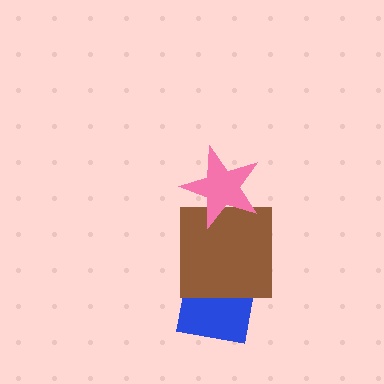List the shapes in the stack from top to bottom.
From top to bottom: the pink star, the brown square, the blue square.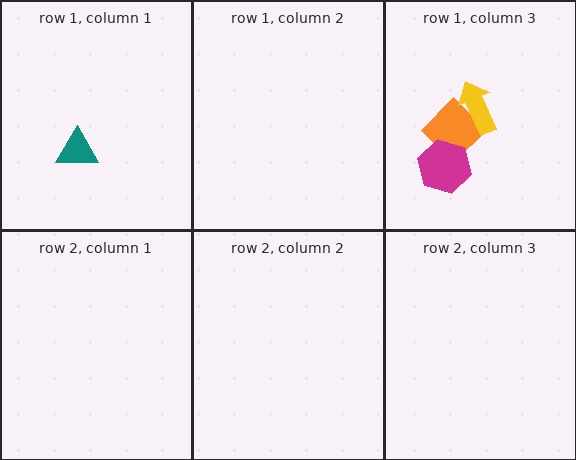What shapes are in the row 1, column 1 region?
The teal triangle.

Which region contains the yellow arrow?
The row 1, column 3 region.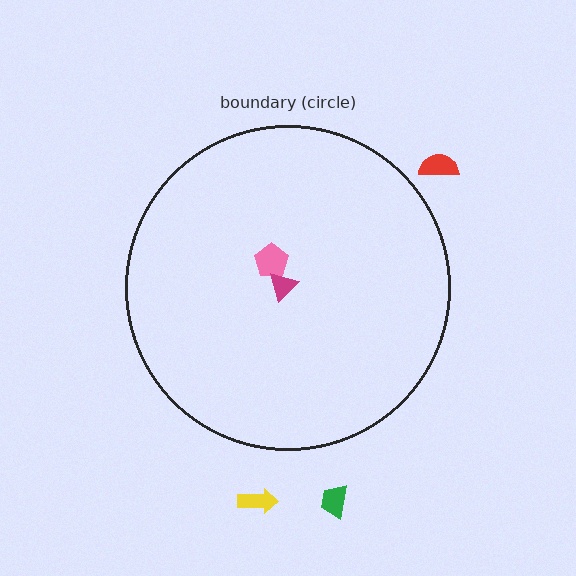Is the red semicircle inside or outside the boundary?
Outside.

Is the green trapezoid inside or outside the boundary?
Outside.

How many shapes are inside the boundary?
2 inside, 3 outside.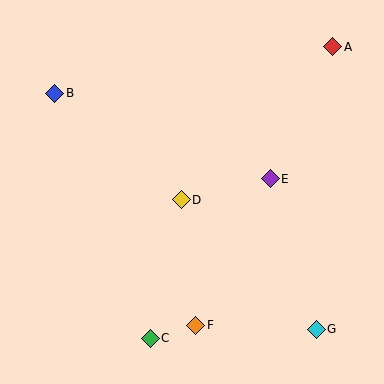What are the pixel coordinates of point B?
Point B is at (55, 93).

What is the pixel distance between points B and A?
The distance between B and A is 282 pixels.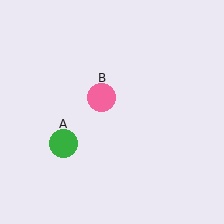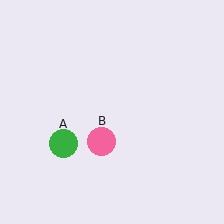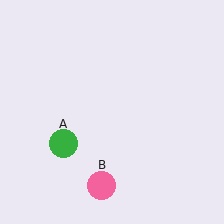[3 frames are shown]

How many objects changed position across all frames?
1 object changed position: pink circle (object B).